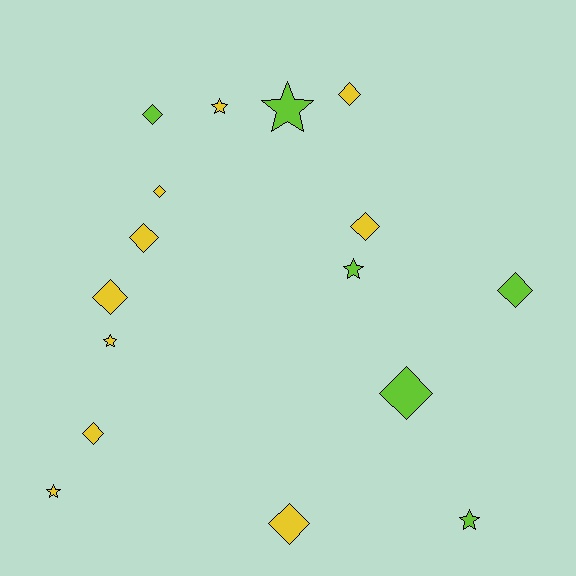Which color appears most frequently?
Yellow, with 10 objects.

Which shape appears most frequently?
Diamond, with 10 objects.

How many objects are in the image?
There are 16 objects.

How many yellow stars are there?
There are 3 yellow stars.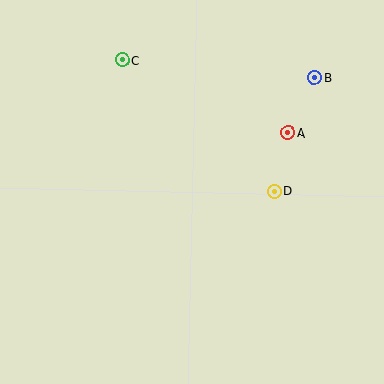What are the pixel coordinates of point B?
Point B is at (314, 78).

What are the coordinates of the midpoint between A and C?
The midpoint between A and C is at (205, 97).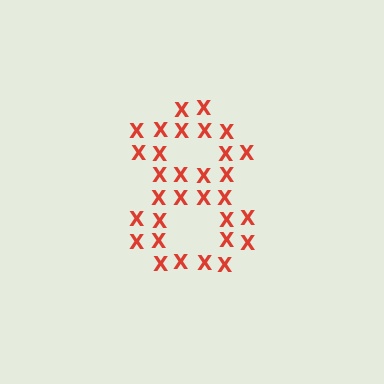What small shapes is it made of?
It is made of small letter X's.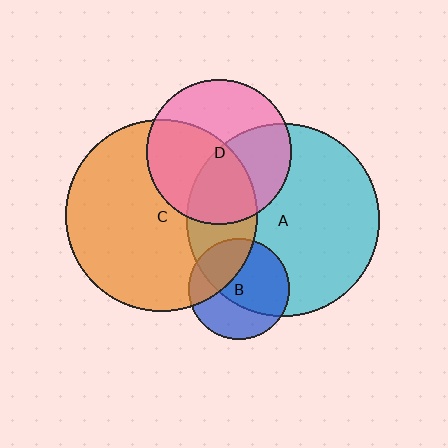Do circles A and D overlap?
Yes.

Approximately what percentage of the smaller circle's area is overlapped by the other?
Approximately 45%.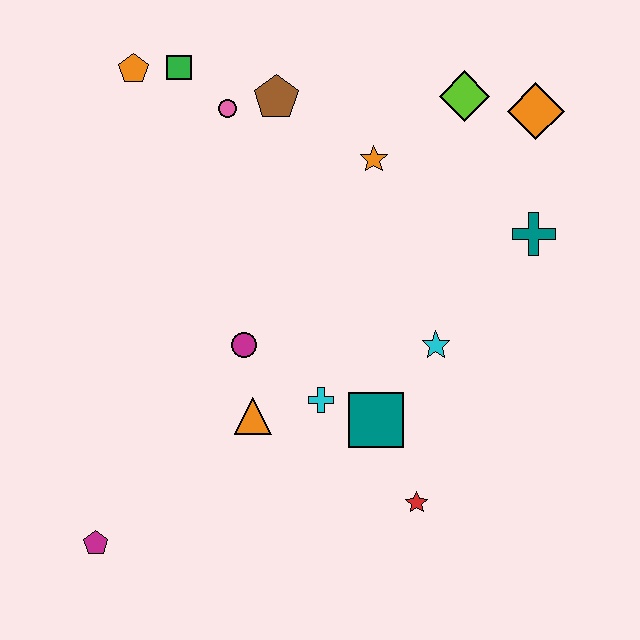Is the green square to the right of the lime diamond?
No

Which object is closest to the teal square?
The cyan cross is closest to the teal square.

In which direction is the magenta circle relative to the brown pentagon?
The magenta circle is below the brown pentagon.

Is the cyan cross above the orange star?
No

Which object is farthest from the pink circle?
The magenta pentagon is farthest from the pink circle.